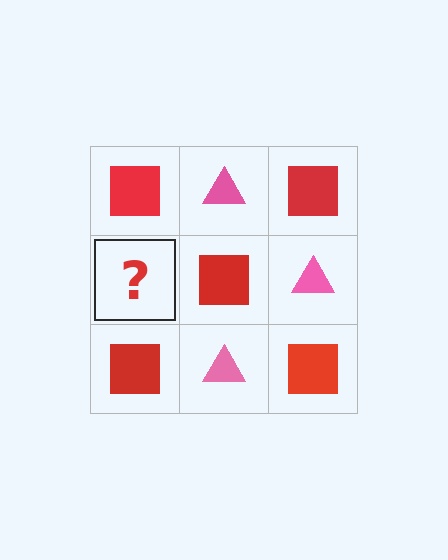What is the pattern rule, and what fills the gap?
The rule is that it alternates red square and pink triangle in a checkerboard pattern. The gap should be filled with a pink triangle.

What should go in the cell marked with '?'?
The missing cell should contain a pink triangle.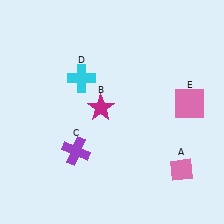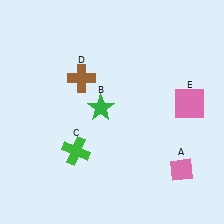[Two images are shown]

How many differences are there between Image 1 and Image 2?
There are 3 differences between the two images.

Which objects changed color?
B changed from magenta to green. C changed from purple to green. D changed from cyan to brown.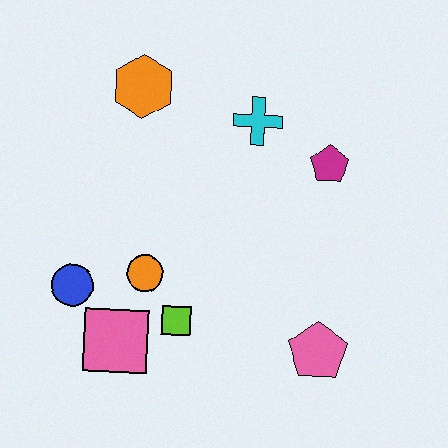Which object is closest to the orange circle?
The lime square is closest to the orange circle.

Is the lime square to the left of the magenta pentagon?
Yes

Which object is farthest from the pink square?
The magenta pentagon is farthest from the pink square.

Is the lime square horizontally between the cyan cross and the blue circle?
Yes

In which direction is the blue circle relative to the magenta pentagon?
The blue circle is to the left of the magenta pentagon.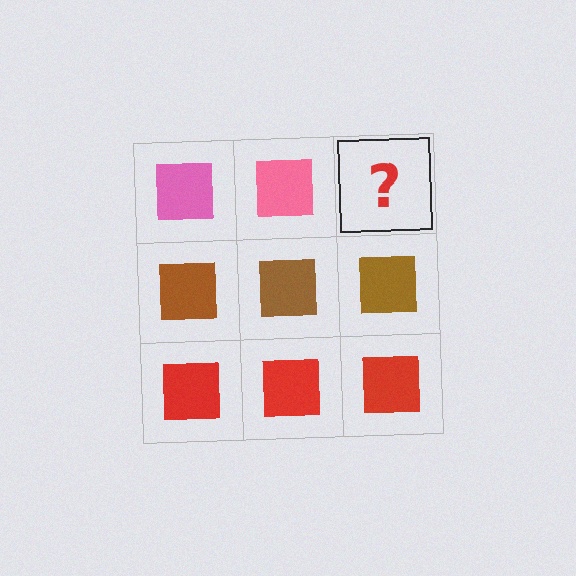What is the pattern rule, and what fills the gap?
The rule is that each row has a consistent color. The gap should be filled with a pink square.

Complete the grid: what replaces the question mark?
The question mark should be replaced with a pink square.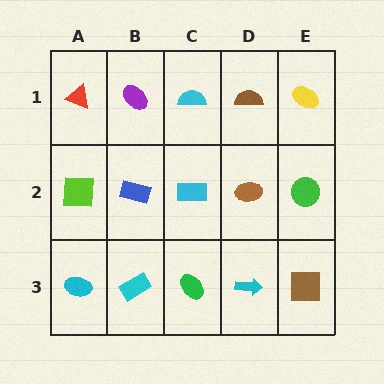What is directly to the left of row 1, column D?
A cyan semicircle.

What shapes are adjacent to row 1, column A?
A lime square (row 2, column A), a purple ellipse (row 1, column B).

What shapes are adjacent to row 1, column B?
A blue rectangle (row 2, column B), a red triangle (row 1, column A), a cyan semicircle (row 1, column C).